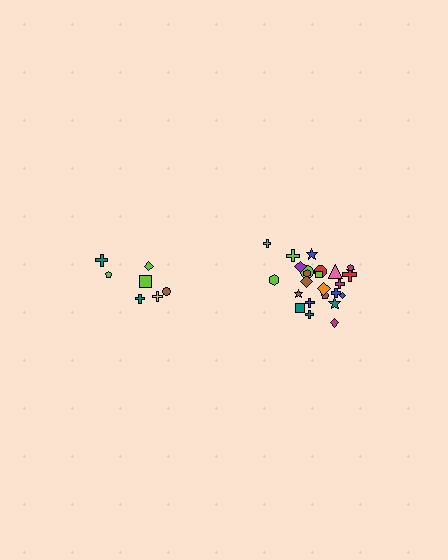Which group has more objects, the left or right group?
The right group.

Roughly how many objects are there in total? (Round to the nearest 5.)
Roughly 30 objects in total.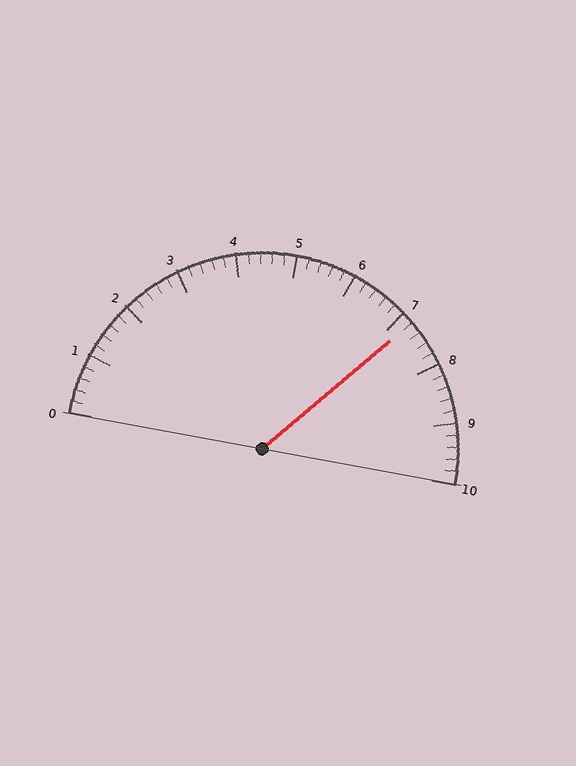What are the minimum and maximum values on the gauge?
The gauge ranges from 0 to 10.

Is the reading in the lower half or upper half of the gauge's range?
The reading is in the upper half of the range (0 to 10).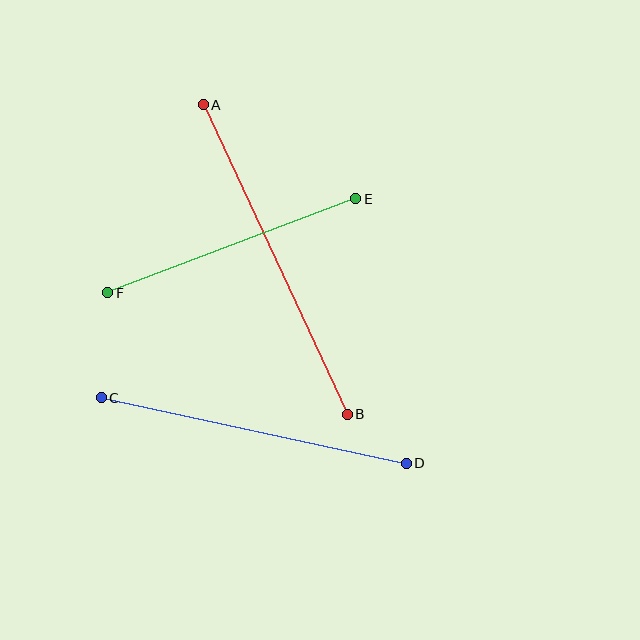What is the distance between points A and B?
The distance is approximately 341 pixels.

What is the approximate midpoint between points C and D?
The midpoint is at approximately (254, 431) pixels.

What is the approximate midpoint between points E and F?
The midpoint is at approximately (232, 246) pixels.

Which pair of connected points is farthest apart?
Points A and B are farthest apart.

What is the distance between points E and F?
The distance is approximately 266 pixels.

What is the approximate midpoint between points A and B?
The midpoint is at approximately (275, 260) pixels.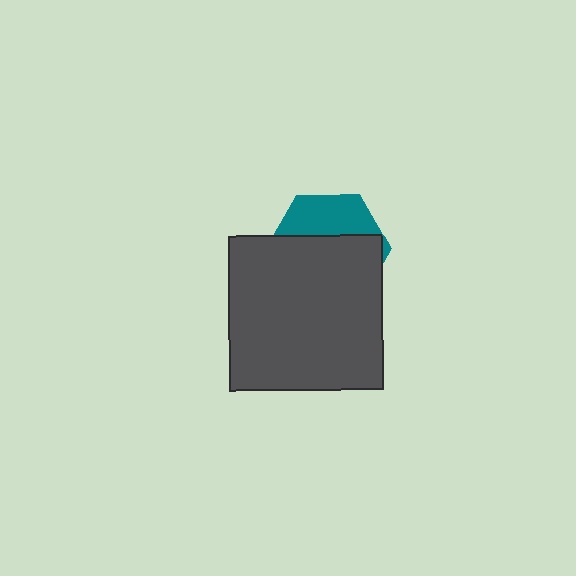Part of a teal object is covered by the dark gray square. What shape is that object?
It is a hexagon.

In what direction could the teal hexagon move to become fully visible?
The teal hexagon could move up. That would shift it out from behind the dark gray square entirely.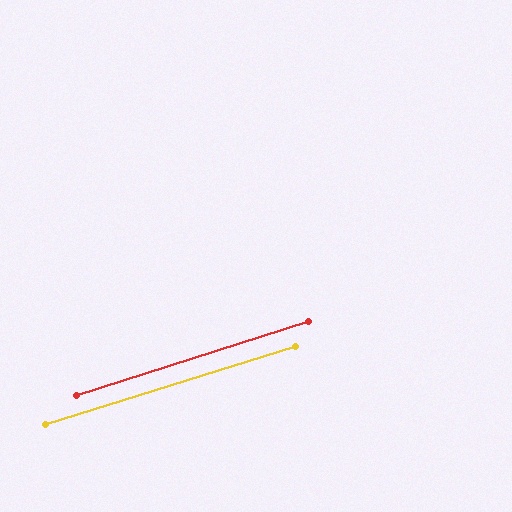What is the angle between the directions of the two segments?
Approximately 0 degrees.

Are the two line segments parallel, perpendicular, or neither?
Parallel — their directions differ by only 0.5°.